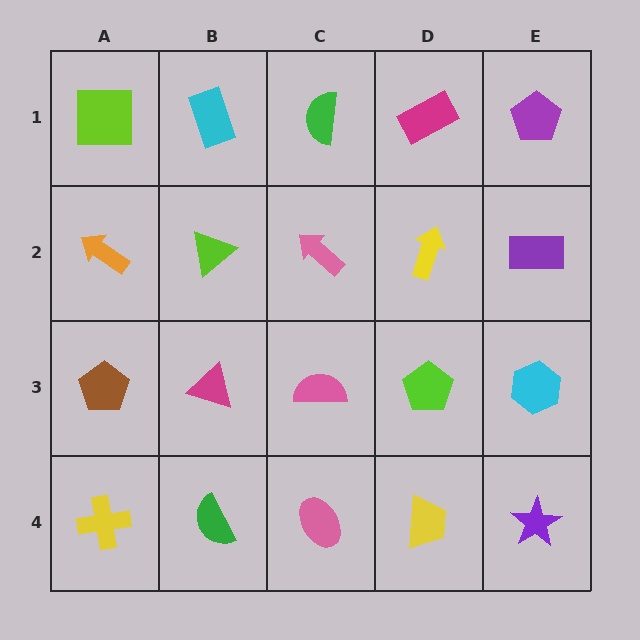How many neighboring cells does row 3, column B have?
4.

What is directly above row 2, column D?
A magenta rectangle.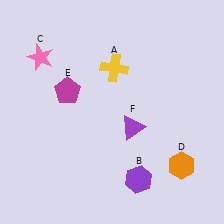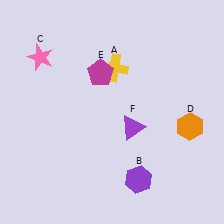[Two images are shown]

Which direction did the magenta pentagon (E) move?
The magenta pentagon (E) moved right.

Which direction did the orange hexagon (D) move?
The orange hexagon (D) moved up.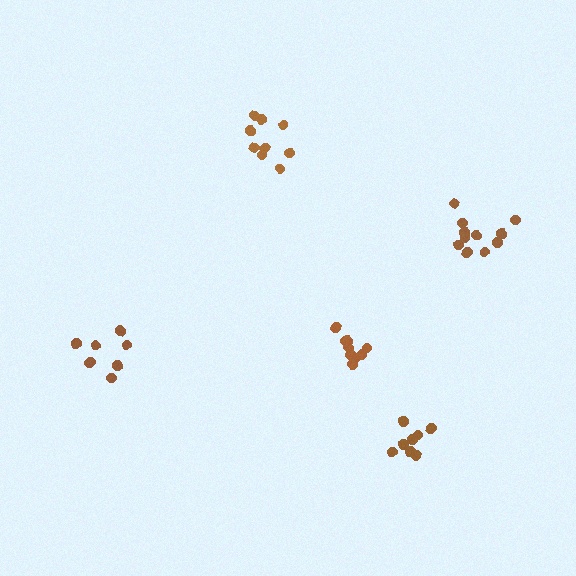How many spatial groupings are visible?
There are 5 spatial groupings.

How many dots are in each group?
Group 1: 8 dots, Group 2: 11 dots, Group 3: 9 dots, Group 4: 9 dots, Group 5: 8 dots (45 total).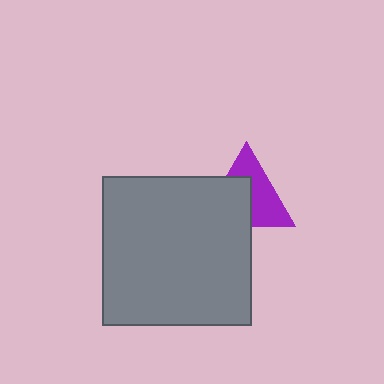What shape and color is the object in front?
The object in front is a gray square.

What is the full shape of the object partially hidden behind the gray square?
The partially hidden object is a purple triangle.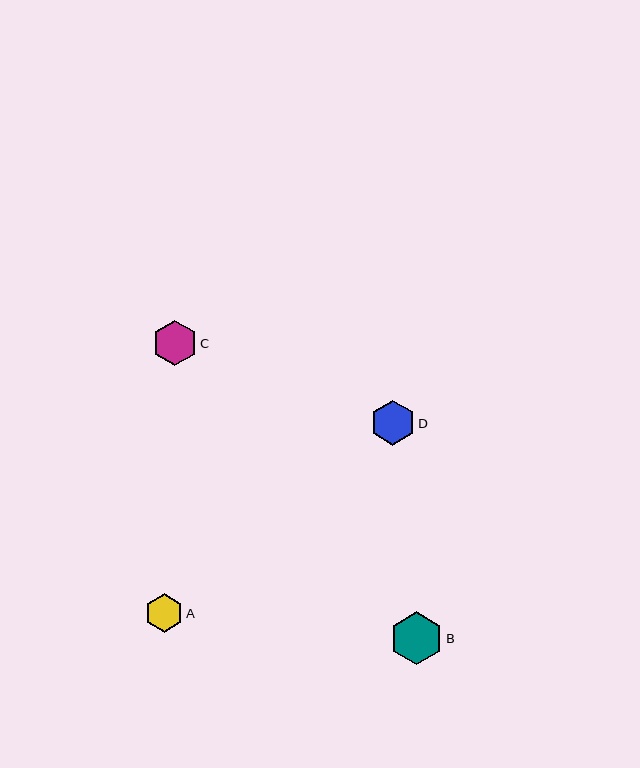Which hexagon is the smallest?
Hexagon A is the smallest with a size of approximately 39 pixels.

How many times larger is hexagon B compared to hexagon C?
Hexagon B is approximately 1.2 times the size of hexagon C.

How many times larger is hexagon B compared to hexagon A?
Hexagon B is approximately 1.4 times the size of hexagon A.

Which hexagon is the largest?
Hexagon B is the largest with a size of approximately 53 pixels.